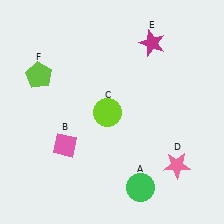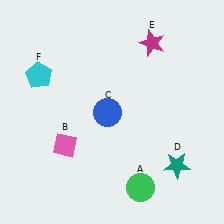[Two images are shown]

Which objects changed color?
C changed from lime to blue. D changed from pink to teal. F changed from lime to cyan.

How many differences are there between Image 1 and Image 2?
There are 3 differences between the two images.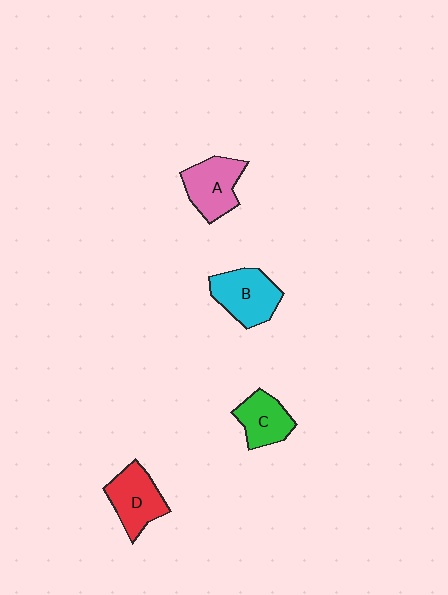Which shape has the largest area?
Shape B (cyan).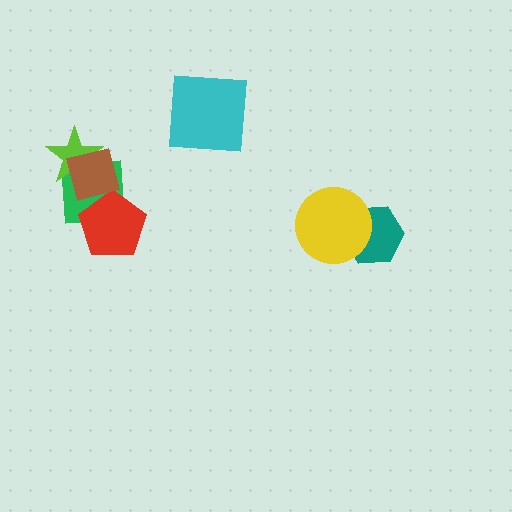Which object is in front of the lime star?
The brown square is in front of the lime star.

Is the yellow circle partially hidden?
No, no other shape covers it.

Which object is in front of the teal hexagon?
The yellow circle is in front of the teal hexagon.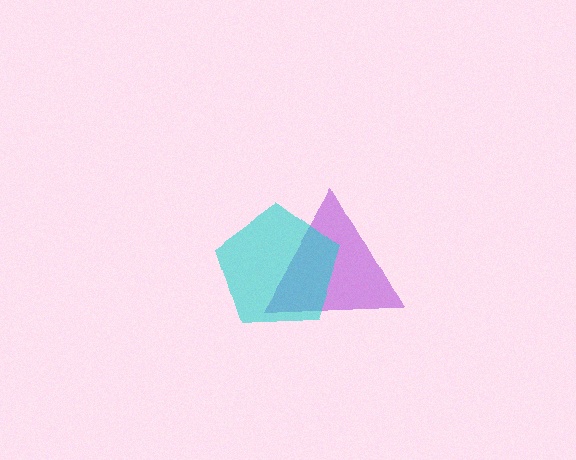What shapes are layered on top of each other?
The layered shapes are: a purple triangle, a cyan pentagon.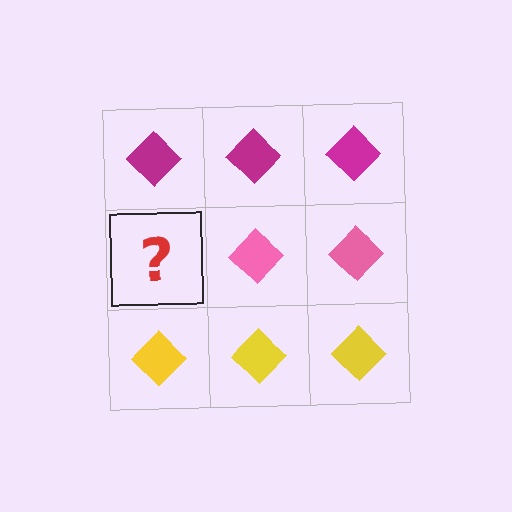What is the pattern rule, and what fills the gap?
The rule is that each row has a consistent color. The gap should be filled with a pink diamond.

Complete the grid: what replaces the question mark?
The question mark should be replaced with a pink diamond.